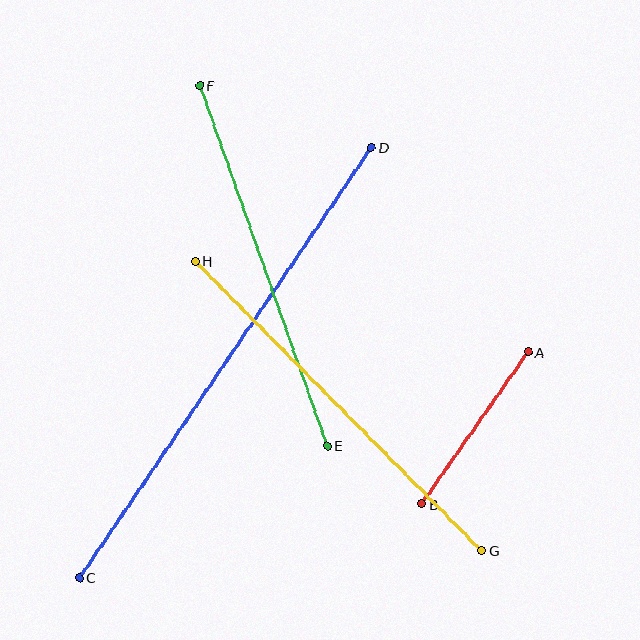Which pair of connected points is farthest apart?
Points C and D are farthest apart.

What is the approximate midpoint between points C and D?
The midpoint is at approximately (225, 363) pixels.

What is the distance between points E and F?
The distance is approximately 382 pixels.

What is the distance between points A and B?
The distance is approximately 186 pixels.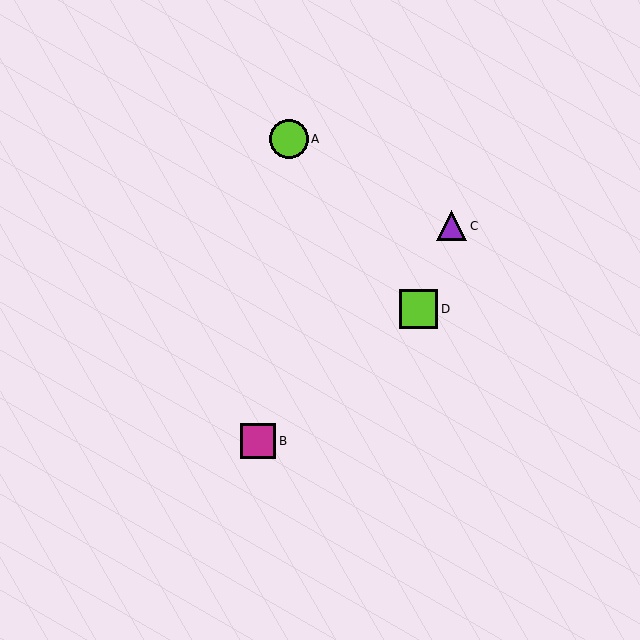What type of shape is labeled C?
Shape C is a purple triangle.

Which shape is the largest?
The lime circle (labeled A) is the largest.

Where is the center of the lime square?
The center of the lime square is at (419, 309).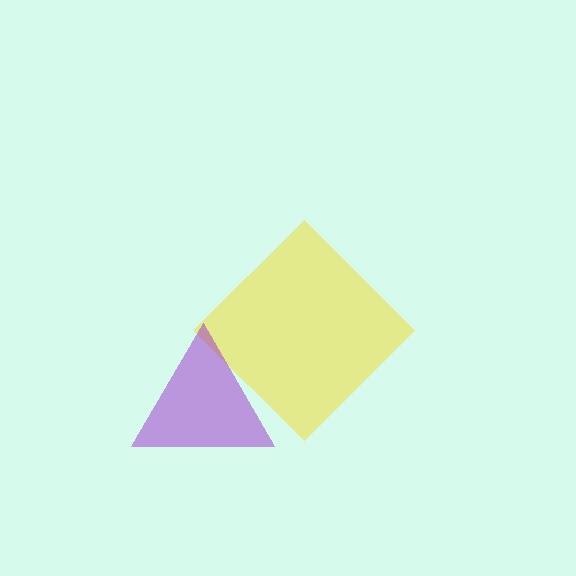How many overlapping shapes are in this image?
There are 2 overlapping shapes in the image.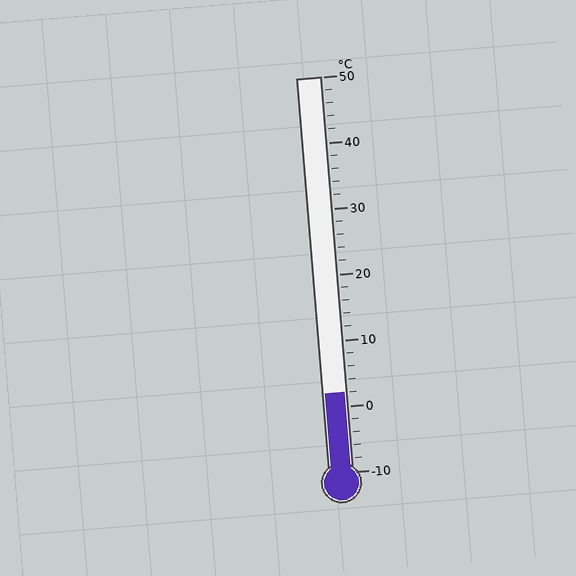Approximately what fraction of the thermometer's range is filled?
The thermometer is filled to approximately 20% of its range.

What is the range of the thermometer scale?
The thermometer scale ranges from -10°C to 50°C.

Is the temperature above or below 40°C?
The temperature is below 40°C.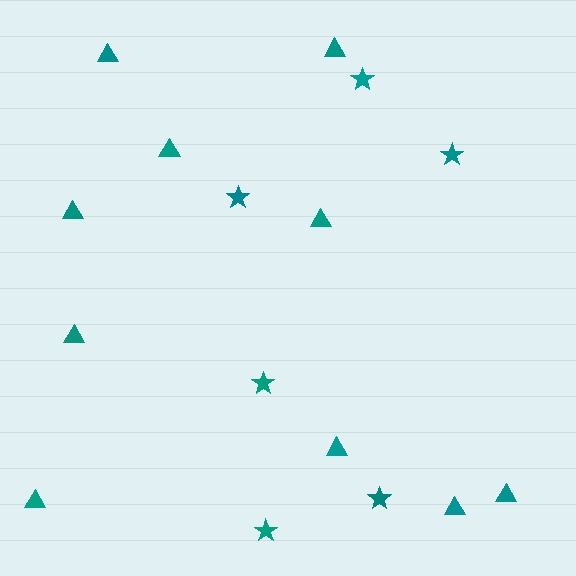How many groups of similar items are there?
There are 2 groups: one group of triangles (10) and one group of stars (6).